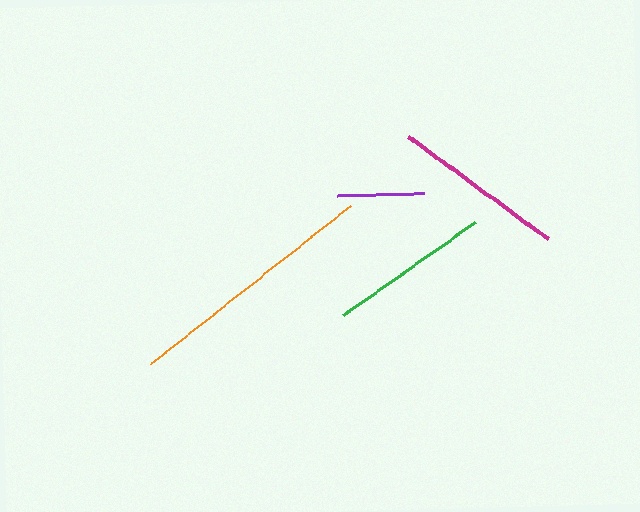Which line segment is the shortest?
The purple line is the shortest at approximately 87 pixels.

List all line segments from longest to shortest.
From longest to shortest: orange, magenta, green, purple.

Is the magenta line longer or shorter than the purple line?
The magenta line is longer than the purple line.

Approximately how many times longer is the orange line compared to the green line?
The orange line is approximately 1.6 times the length of the green line.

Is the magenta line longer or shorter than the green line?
The magenta line is longer than the green line.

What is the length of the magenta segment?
The magenta segment is approximately 173 pixels long.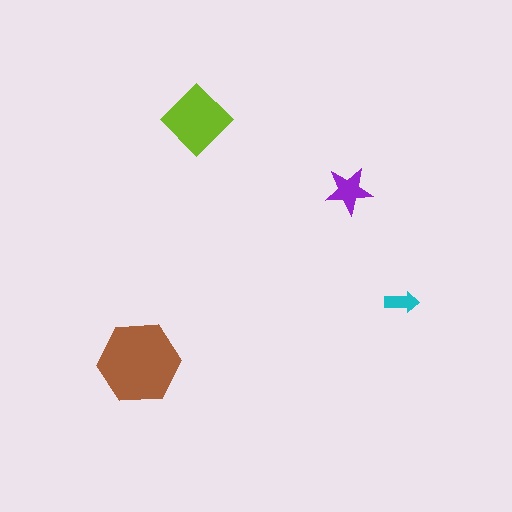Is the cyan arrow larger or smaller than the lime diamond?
Smaller.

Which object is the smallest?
The cyan arrow.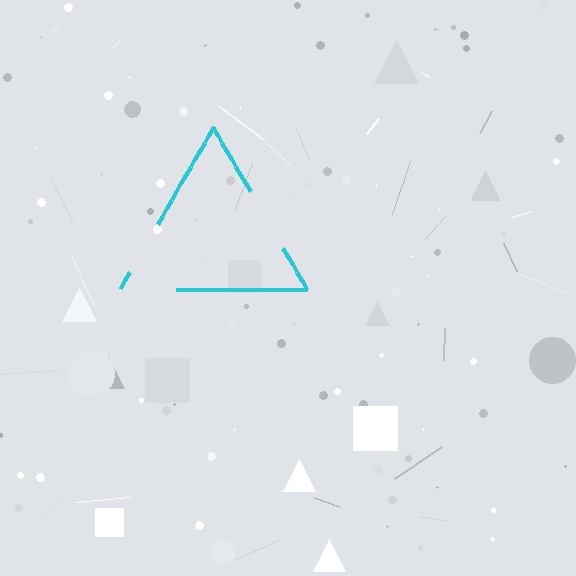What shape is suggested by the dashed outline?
The dashed outline suggests a triangle.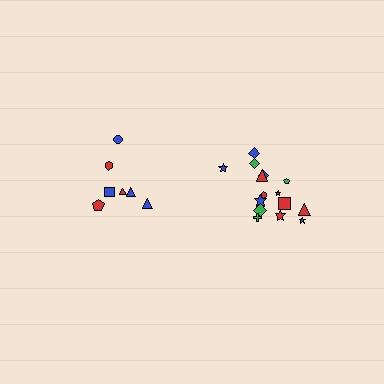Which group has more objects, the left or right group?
The right group.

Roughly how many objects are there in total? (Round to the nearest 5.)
Roughly 20 objects in total.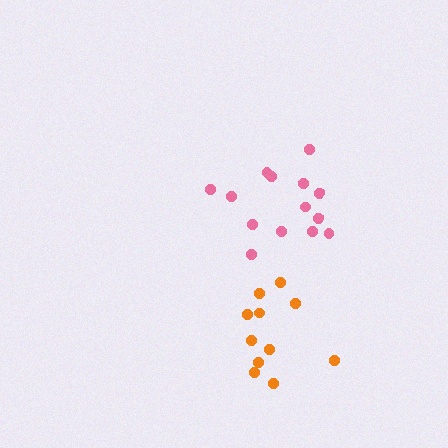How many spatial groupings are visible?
There are 2 spatial groupings.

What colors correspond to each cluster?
The clusters are colored: orange, pink.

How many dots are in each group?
Group 1: 11 dots, Group 2: 14 dots (25 total).